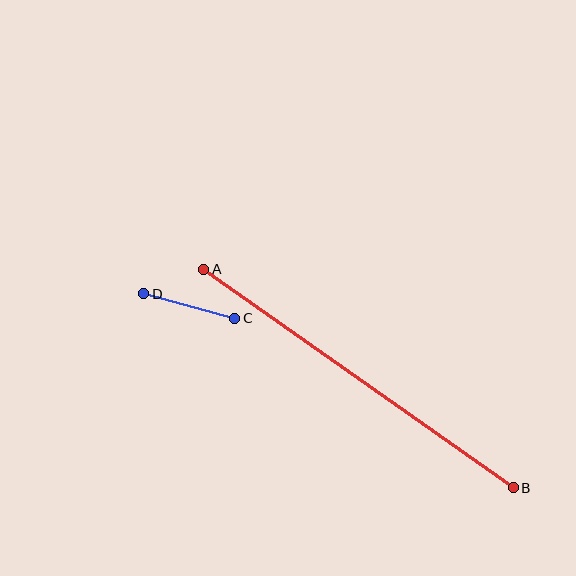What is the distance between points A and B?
The distance is approximately 379 pixels.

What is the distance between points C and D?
The distance is approximately 94 pixels.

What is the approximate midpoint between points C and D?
The midpoint is at approximately (189, 306) pixels.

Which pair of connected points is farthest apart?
Points A and B are farthest apart.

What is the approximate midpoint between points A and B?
The midpoint is at approximately (359, 379) pixels.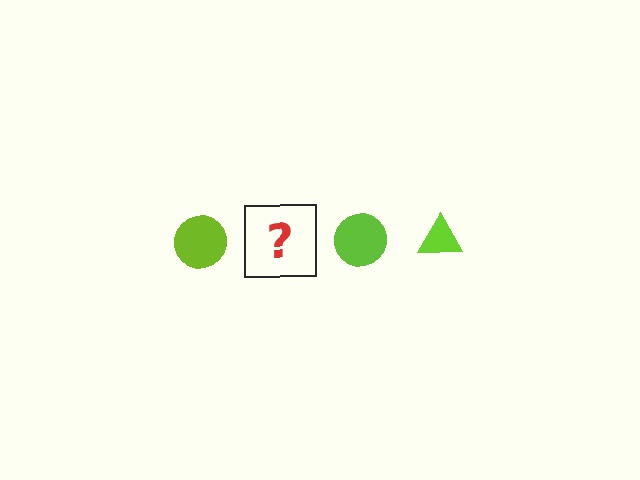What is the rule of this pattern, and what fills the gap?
The rule is that the pattern cycles through circle, triangle shapes in lime. The gap should be filled with a lime triangle.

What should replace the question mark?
The question mark should be replaced with a lime triangle.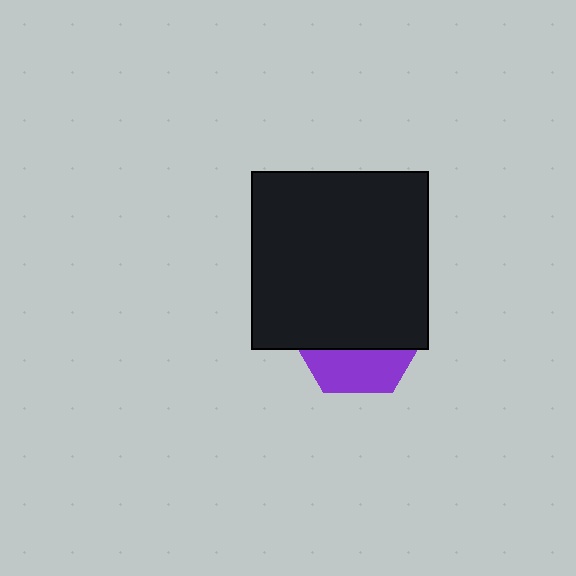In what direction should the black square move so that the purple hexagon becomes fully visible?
The black square should move up. That is the shortest direction to clear the overlap and leave the purple hexagon fully visible.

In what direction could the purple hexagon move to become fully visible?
The purple hexagon could move down. That would shift it out from behind the black square entirely.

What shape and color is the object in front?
The object in front is a black square.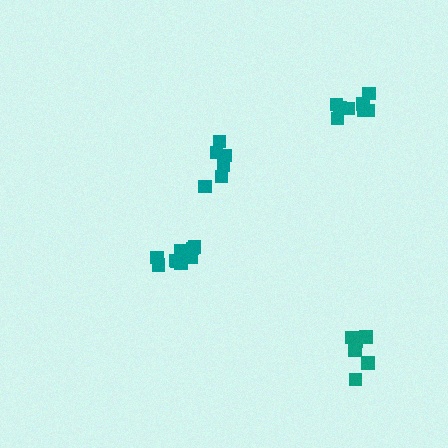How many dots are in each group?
Group 1: 9 dots, Group 2: 8 dots, Group 3: 6 dots, Group 4: 6 dots (29 total).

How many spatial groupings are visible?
There are 4 spatial groupings.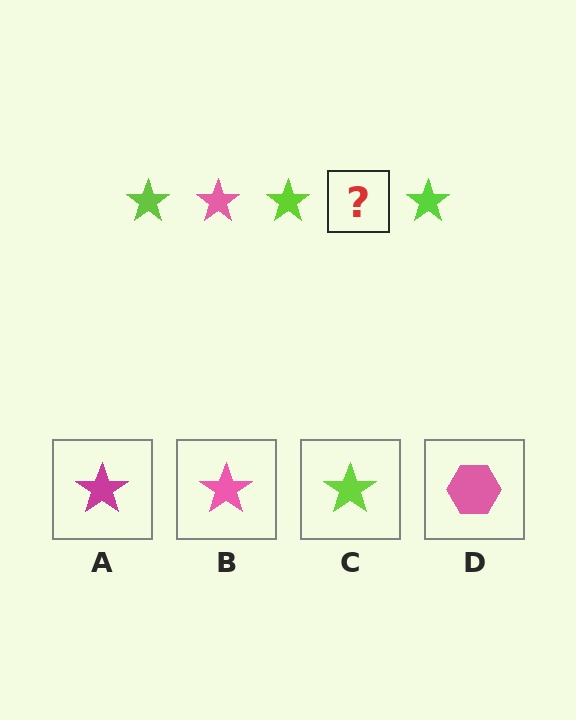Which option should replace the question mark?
Option B.